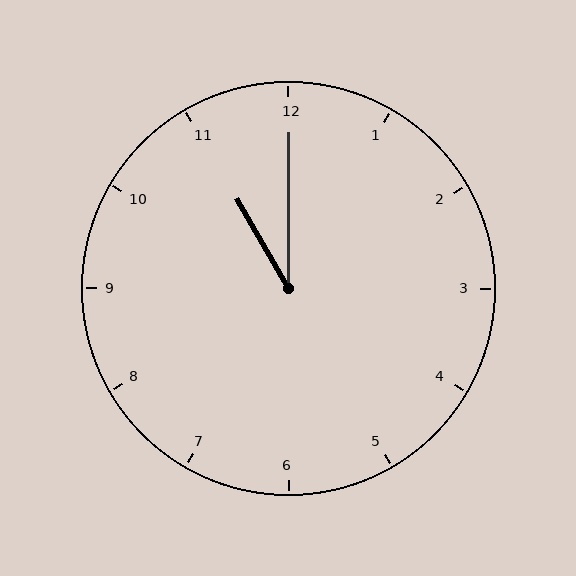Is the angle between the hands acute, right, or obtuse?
It is acute.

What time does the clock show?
11:00.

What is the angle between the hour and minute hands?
Approximately 30 degrees.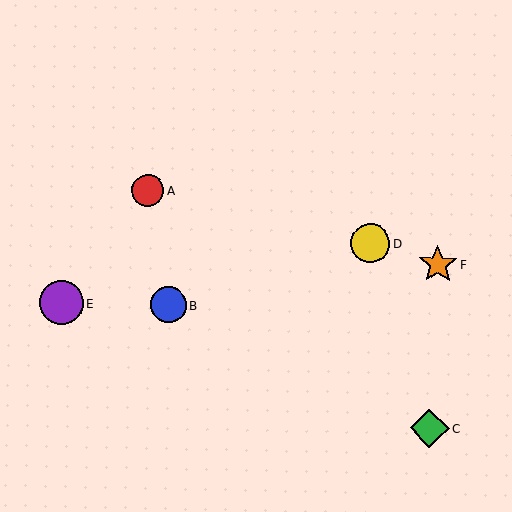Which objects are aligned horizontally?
Objects B, E are aligned horizontally.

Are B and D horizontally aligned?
No, B is at y≈305 and D is at y≈243.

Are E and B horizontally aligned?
Yes, both are at y≈303.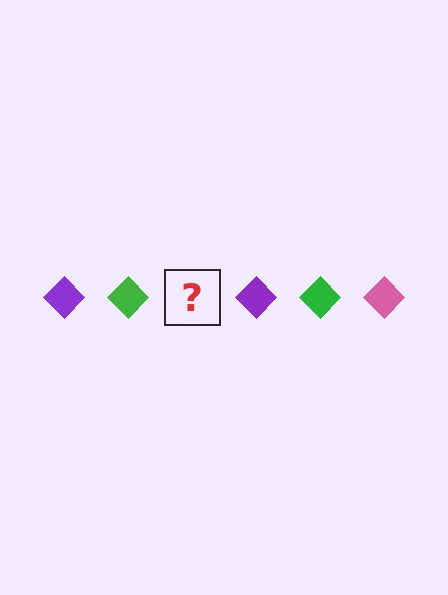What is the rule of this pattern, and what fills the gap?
The rule is that the pattern cycles through purple, green, pink diamonds. The gap should be filled with a pink diamond.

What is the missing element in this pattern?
The missing element is a pink diamond.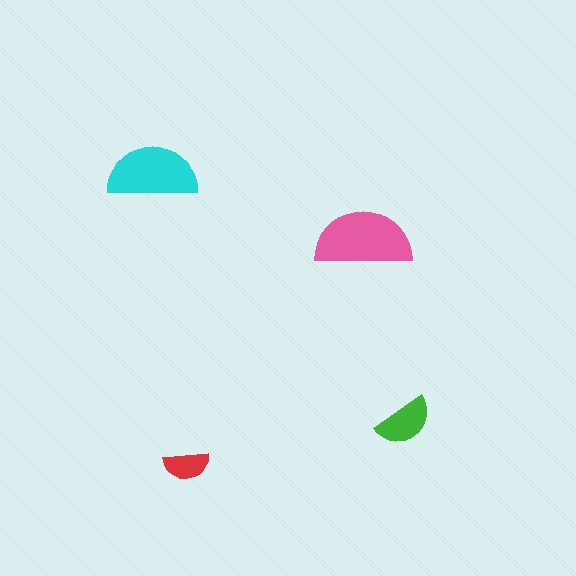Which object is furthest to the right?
The green semicircle is rightmost.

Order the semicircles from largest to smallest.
the pink one, the cyan one, the green one, the red one.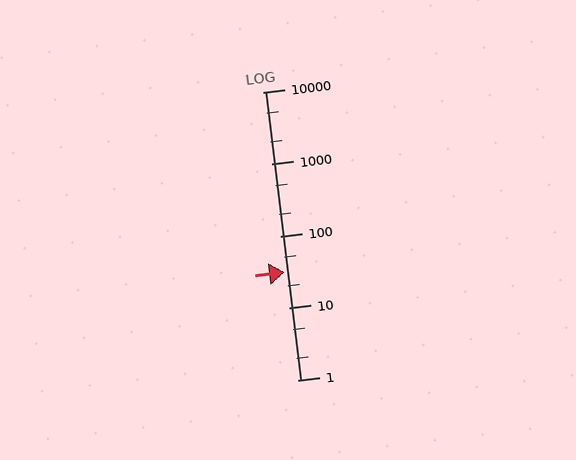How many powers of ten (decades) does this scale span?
The scale spans 4 decades, from 1 to 10000.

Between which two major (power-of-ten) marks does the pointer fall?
The pointer is between 10 and 100.